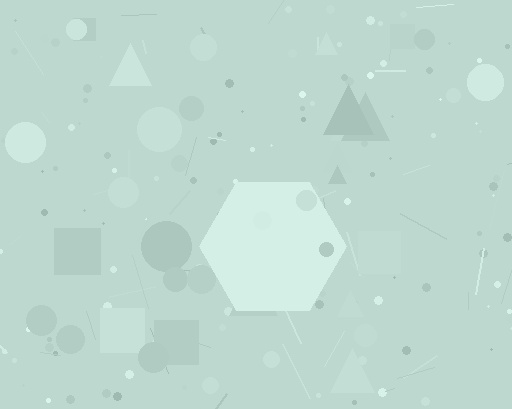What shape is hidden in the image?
A hexagon is hidden in the image.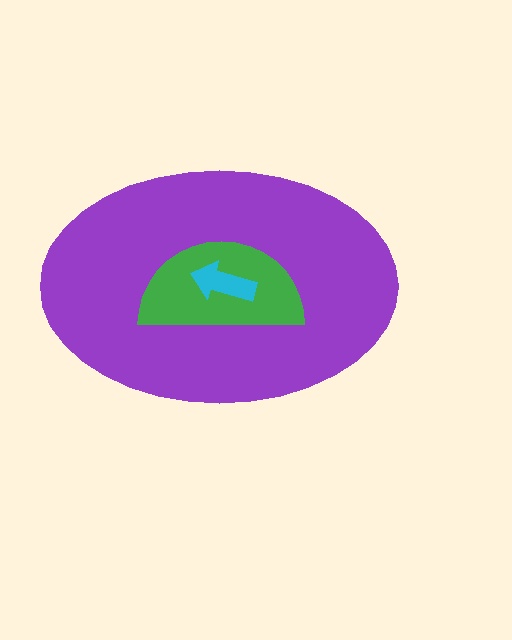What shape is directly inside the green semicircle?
The cyan arrow.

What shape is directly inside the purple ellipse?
The green semicircle.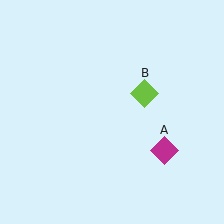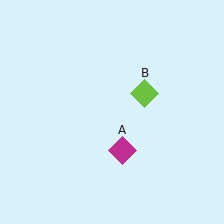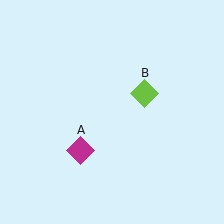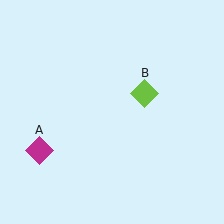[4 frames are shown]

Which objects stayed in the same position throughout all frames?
Lime diamond (object B) remained stationary.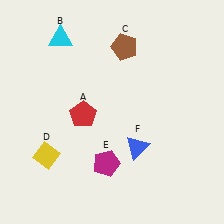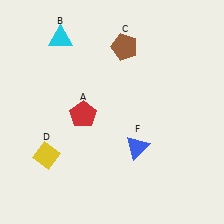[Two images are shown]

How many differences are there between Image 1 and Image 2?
There is 1 difference between the two images.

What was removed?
The magenta pentagon (E) was removed in Image 2.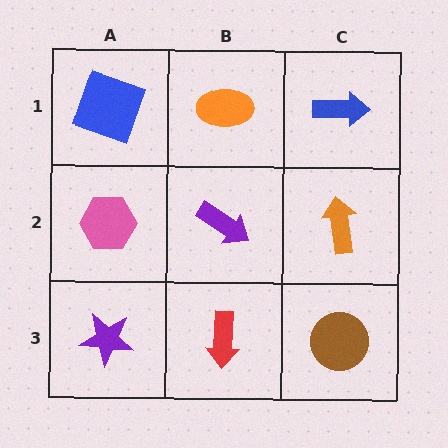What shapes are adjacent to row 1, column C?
An orange arrow (row 2, column C), an orange ellipse (row 1, column B).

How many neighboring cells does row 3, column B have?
3.